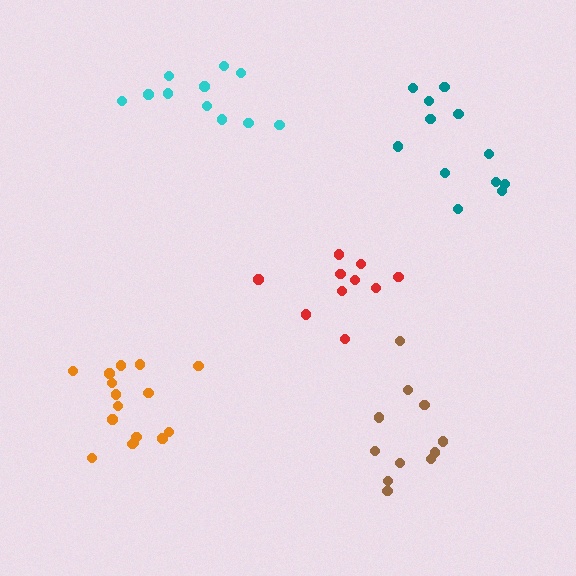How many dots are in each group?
Group 1: 12 dots, Group 2: 16 dots, Group 3: 10 dots, Group 4: 11 dots, Group 5: 11 dots (60 total).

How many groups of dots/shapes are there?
There are 5 groups.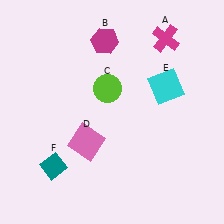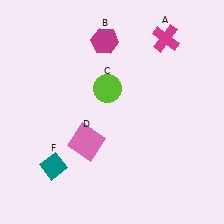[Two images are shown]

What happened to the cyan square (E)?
The cyan square (E) was removed in Image 2. It was in the top-right area of Image 1.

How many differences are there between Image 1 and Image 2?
There is 1 difference between the two images.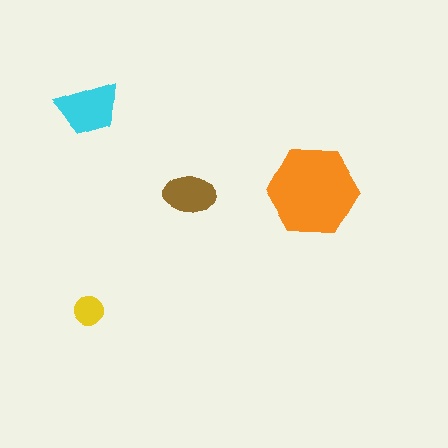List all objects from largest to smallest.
The orange hexagon, the cyan trapezoid, the brown ellipse, the yellow circle.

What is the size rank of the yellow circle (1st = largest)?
4th.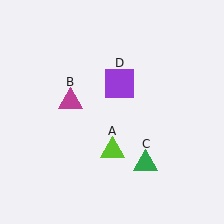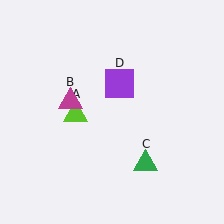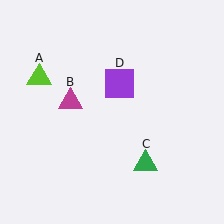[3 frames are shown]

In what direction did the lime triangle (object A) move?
The lime triangle (object A) moved up and to the left.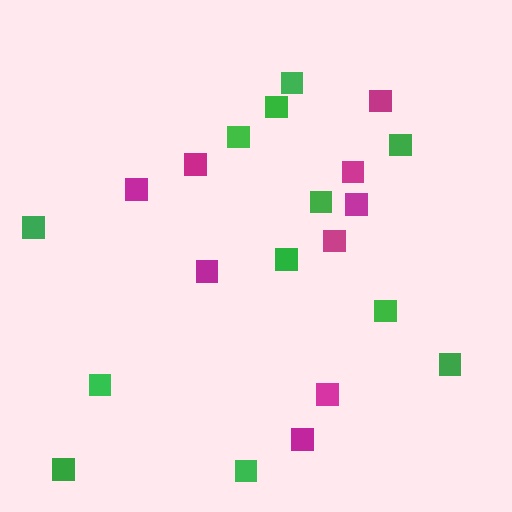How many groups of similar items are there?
There are 2 groups: one group of magenta squares (9) and one group of green squares (12).